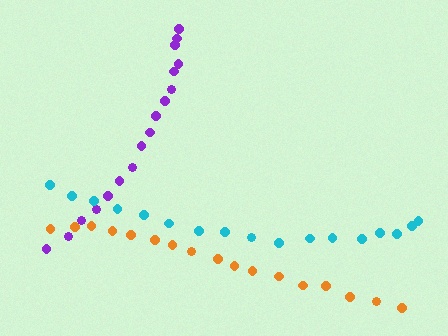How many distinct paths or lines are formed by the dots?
There are 3 distinct paths.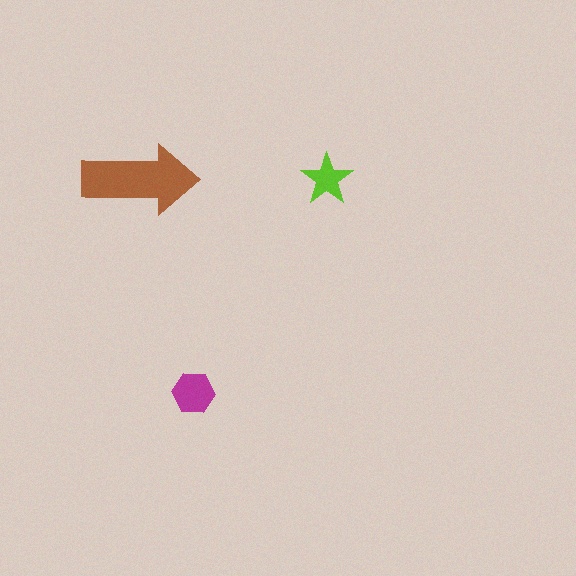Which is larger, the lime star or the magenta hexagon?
The magenta hexagon.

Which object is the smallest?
The lime star.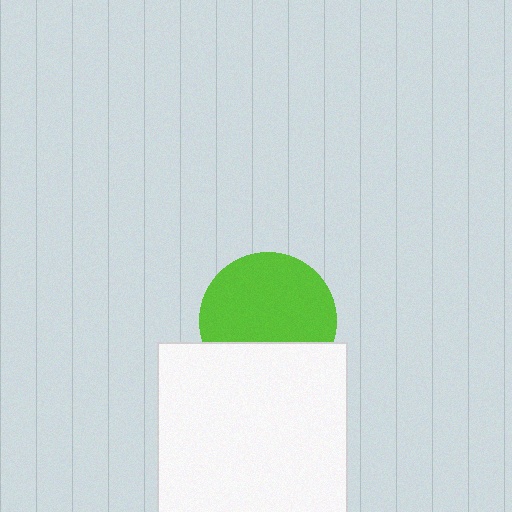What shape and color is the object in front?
The object in front is a white square.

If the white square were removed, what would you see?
You would see the complete lime circle.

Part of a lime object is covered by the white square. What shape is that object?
It is a circle.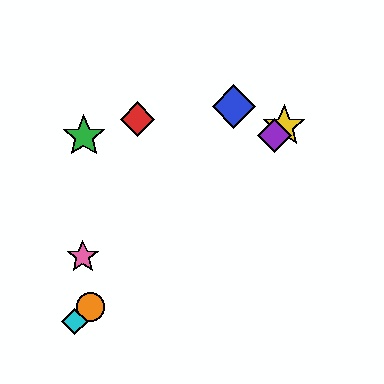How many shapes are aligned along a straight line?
4 shapes (the yellow star, the purple diamond, the orange circle, the cyan diamond) are aligned along a straight line.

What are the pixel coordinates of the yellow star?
The yellow star is at (284, 126).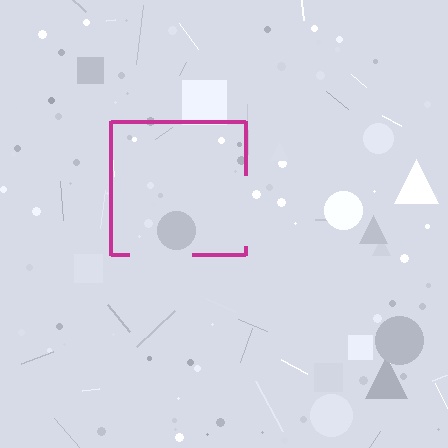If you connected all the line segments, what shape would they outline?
They would outline a square.